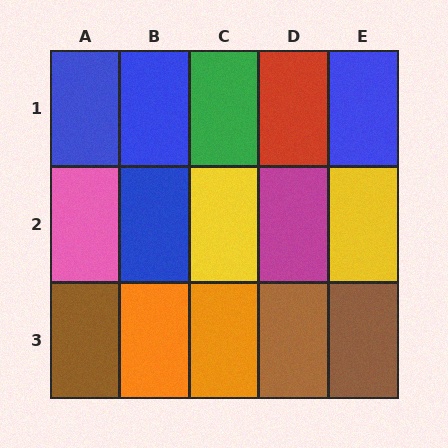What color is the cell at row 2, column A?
Pink.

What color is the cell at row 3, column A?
Brown.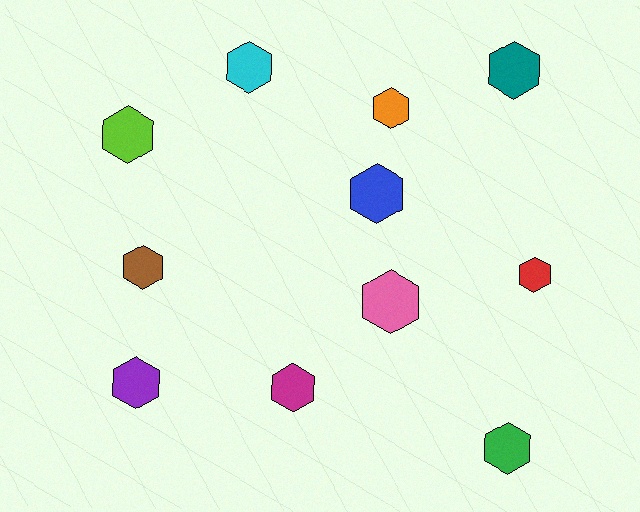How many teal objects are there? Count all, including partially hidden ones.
There is 1 teal object.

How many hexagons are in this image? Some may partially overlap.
There are 11 hexagons.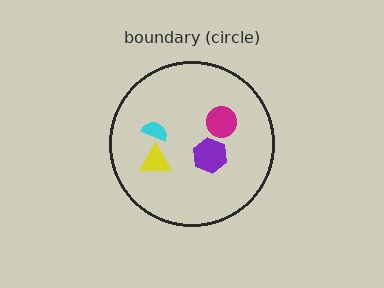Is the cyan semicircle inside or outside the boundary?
Inside.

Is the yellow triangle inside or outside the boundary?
Inside.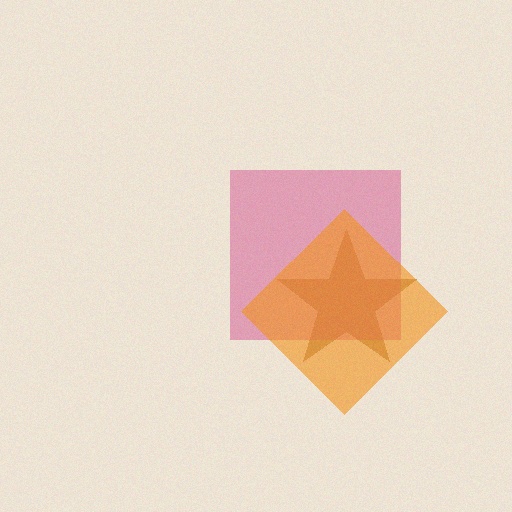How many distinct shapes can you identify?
There are 3 distinct shapes: a brown star, a magenta square, an orange diamond.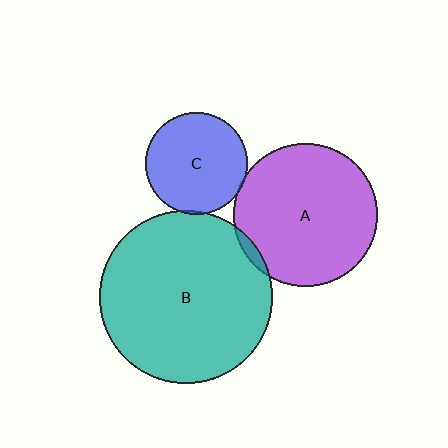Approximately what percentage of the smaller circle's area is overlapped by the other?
Approximately 5%.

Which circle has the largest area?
Circle B (teal).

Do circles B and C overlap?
Yes.